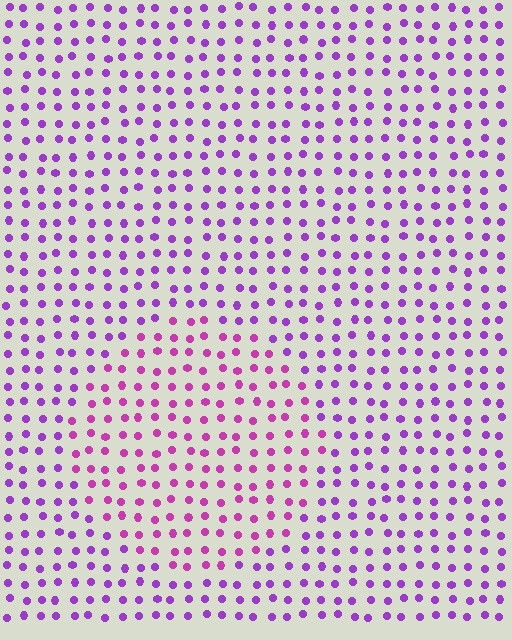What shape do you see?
I see a circle.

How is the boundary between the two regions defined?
The boundary is defined purely by a slight shift in hue (about 29 degrees). Spacing, size, and orientation are identical on both sides.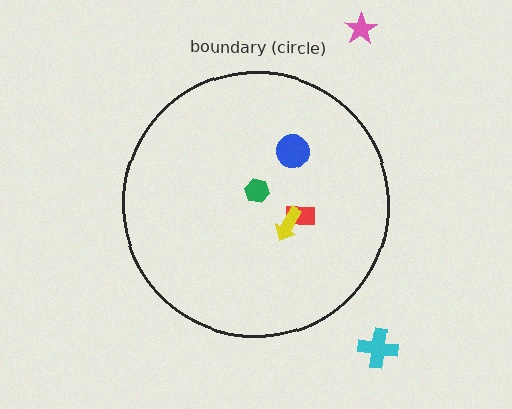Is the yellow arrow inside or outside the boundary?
Inside.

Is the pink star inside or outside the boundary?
Outside.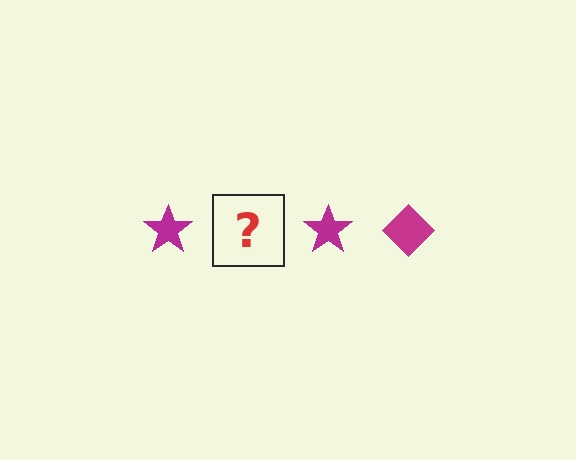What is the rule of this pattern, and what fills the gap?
The rule is that the pattern cycles through star, diamond shapes in magenta. The gap should be filled with a magenta diamond.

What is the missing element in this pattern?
The missing element is a magenta diamond.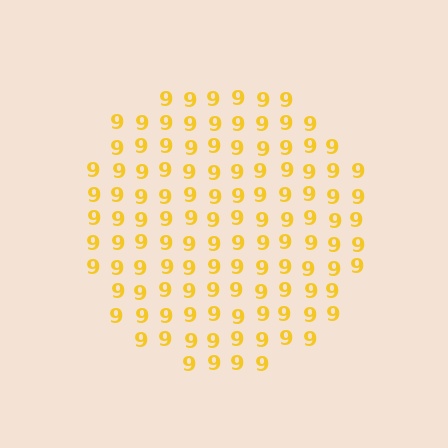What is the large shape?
The large shape is a circle.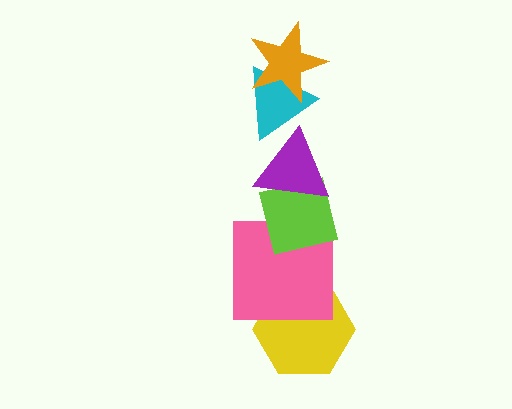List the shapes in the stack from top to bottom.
From top to bottom: the orange star, the cyan triangle, the purple triangle, the lime square, the pink square, the yellow hexagon.